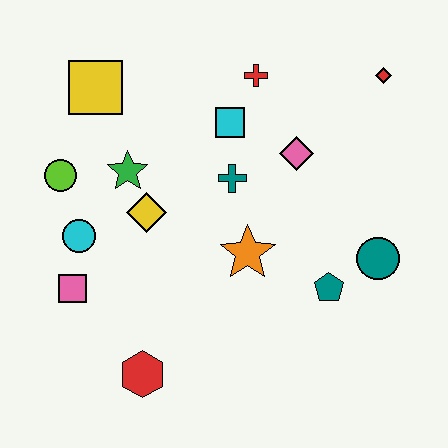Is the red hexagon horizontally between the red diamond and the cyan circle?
Yes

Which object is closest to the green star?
The yellow diamond is closest to the green star.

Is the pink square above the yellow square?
No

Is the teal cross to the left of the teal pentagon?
Yes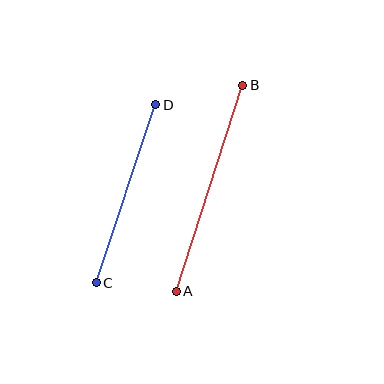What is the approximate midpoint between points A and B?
The midpoint is at approximately (210, 188) pixels.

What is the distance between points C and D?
The distance is approximately 188 pixels.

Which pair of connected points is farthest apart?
Points A and B are farthest apart.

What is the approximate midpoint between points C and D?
The midpoint is at approximately (126, 194) pixels.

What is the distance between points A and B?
The distance is approximately 217 pixels.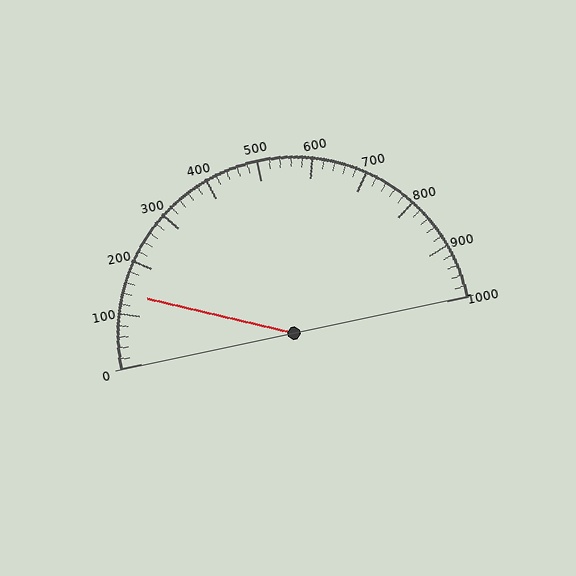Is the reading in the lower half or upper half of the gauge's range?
The reading is in the lower half of the range (0 to 1000).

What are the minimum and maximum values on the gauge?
The gauge ranges from 0 to 1000.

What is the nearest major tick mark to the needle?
The nearest major tick mark is 100.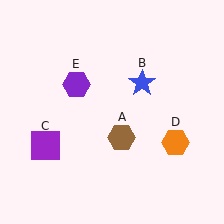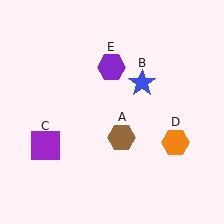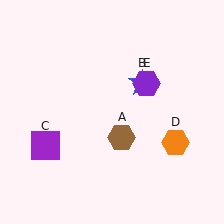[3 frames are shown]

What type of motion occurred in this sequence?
The purple hexagon (object E) rotated clockwise around the center of the scene.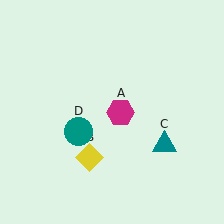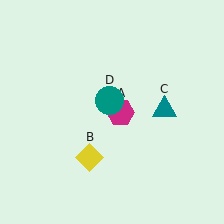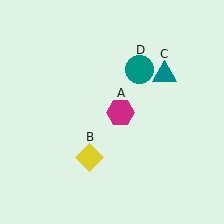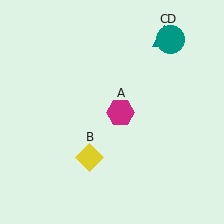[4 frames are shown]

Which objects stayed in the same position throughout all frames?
Magenta hexagon (object A) and yellow diamond (object B) remained stationary.